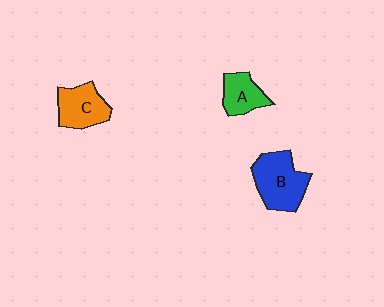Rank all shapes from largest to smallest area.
From largest to smallest: B (blue), C (orange), A (green).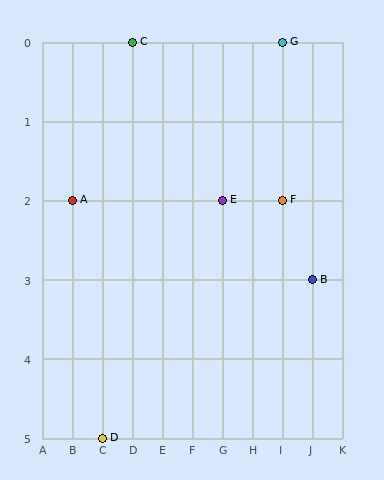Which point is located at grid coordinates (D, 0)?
Point C is at (D, 0).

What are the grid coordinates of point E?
Point E is at grid coordinates (G, 2).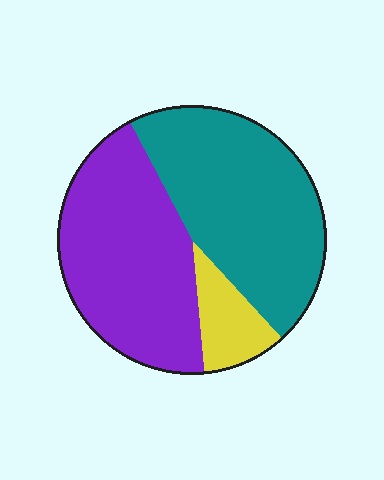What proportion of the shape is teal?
Teal takes up between a third and a half of the shape.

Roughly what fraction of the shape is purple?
Purple covers around 45% of the shape.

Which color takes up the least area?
Yellow, at roughly 10%.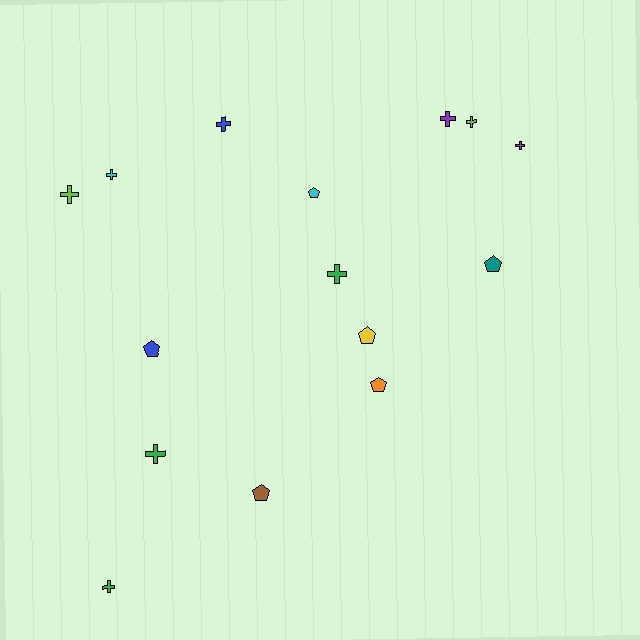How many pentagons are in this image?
There are 6 pentagons.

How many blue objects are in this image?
There are 2 blue objects.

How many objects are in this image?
There are 15 objects.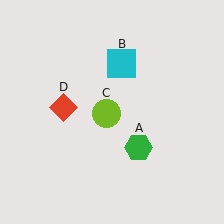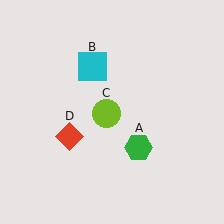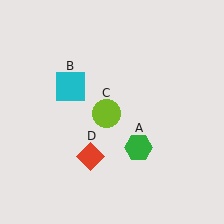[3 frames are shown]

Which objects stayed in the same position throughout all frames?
Green hexagon (object A) and lime circle (object C) remained stationary.